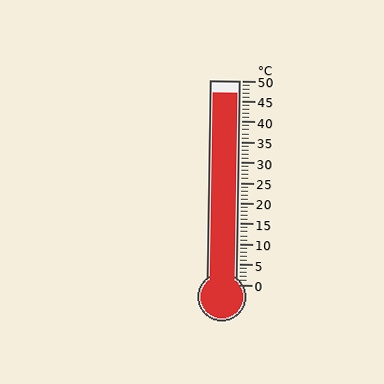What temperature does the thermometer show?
The thermometer shows approximately 47°C.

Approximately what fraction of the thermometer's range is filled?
The thermometer is filled to approximately 95% of its range.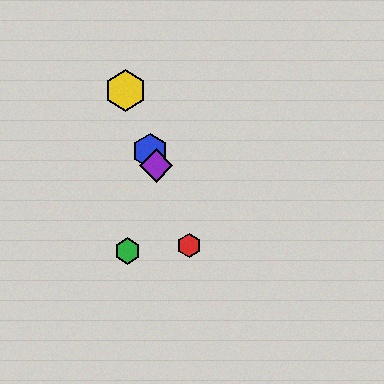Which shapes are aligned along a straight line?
The red hexagon, the blue hexagon, the yellow hexagon, the purple diamond are aligned along a straight line.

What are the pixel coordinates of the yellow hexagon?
The yellow hexagon is at (125, 90).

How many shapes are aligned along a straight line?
4 shapes (the red hexagon, the blue hexagon, the yellow hexagon, the purple diamond) are aligned along a straight line.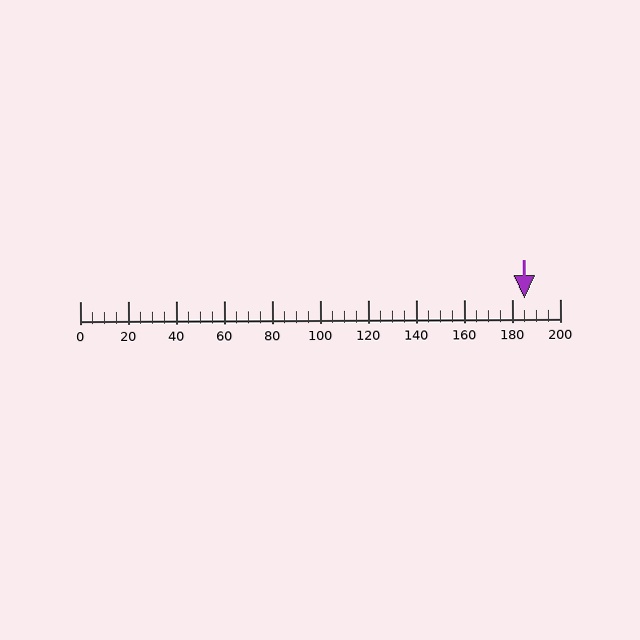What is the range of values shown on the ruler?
The ruler shows values from 0 to 200.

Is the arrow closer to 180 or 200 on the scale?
The arrow is closer to 180.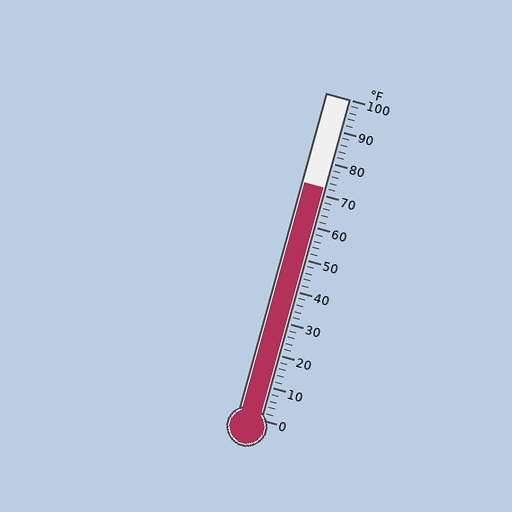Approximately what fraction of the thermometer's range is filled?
The thermometer is filled to approximately 70% of its range.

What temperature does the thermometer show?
The thermometer shows approximately 72°F.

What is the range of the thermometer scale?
The thermometer scale ranges from 0°F to 100°F.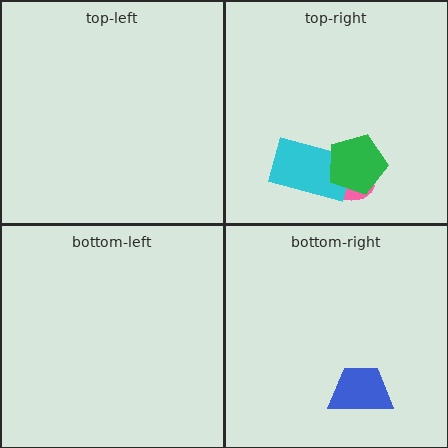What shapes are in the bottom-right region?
The orange semicircle, the blue trapezoid.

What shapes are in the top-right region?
The pink ellipse, the cyan rectangle, the green pentagon.